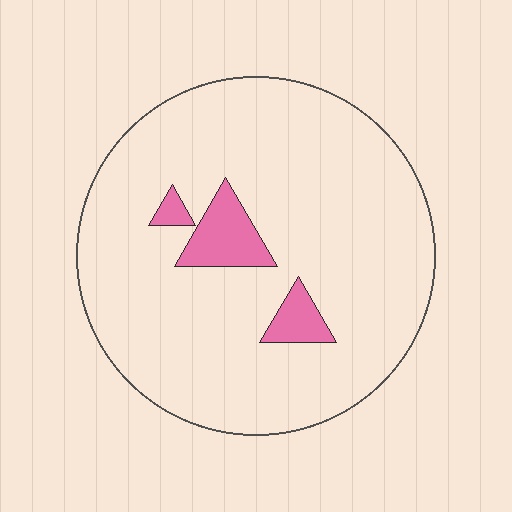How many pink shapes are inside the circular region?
3.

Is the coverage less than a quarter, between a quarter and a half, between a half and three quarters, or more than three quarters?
Less than a quarter.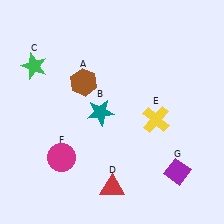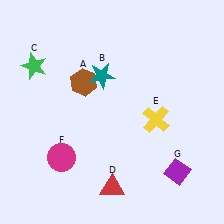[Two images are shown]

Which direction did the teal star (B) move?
The teal star (B) moved up.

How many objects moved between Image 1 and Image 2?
1 object moved between the two images.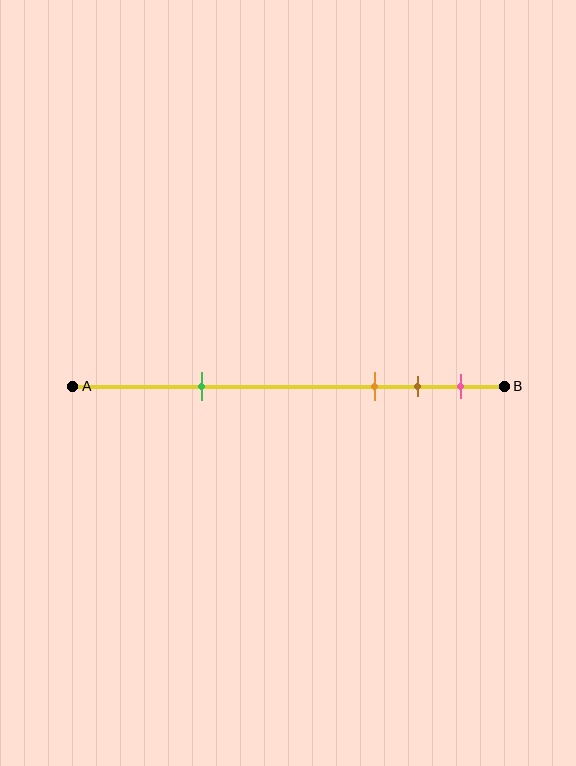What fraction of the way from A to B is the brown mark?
The brown mark is approximately 80% (0.8) of the way from A to B.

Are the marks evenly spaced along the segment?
No, the marks are not evenly spaced.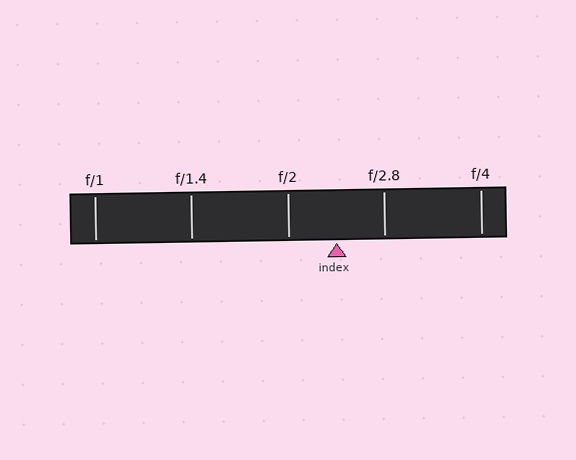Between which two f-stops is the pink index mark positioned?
The index mark is between f/2 and f/2.8.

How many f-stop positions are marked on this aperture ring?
There are 5 f-stop positions marked.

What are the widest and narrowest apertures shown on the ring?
The widest aperture shown is f/1 and the narrowest is f/4.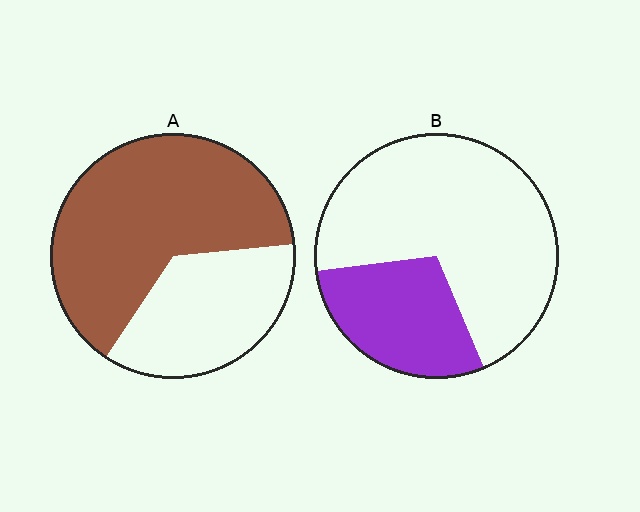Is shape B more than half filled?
No.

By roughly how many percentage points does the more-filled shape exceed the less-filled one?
By roughly 35 percentage points (A over B).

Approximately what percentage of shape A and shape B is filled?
A is approximately 65% and B is approximately 30%.